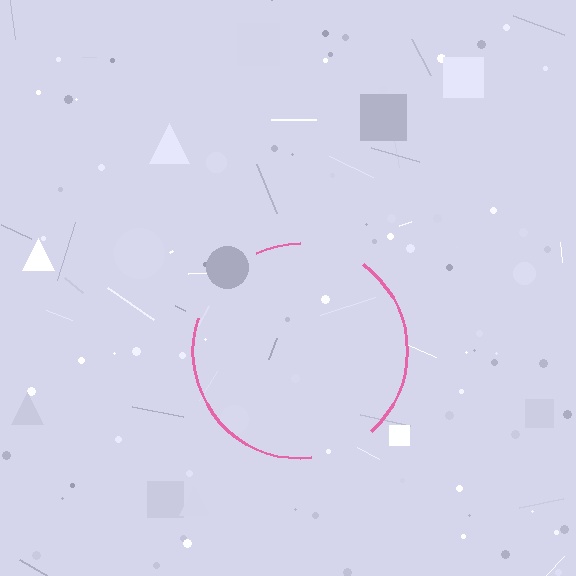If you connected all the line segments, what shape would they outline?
They would outline a circle.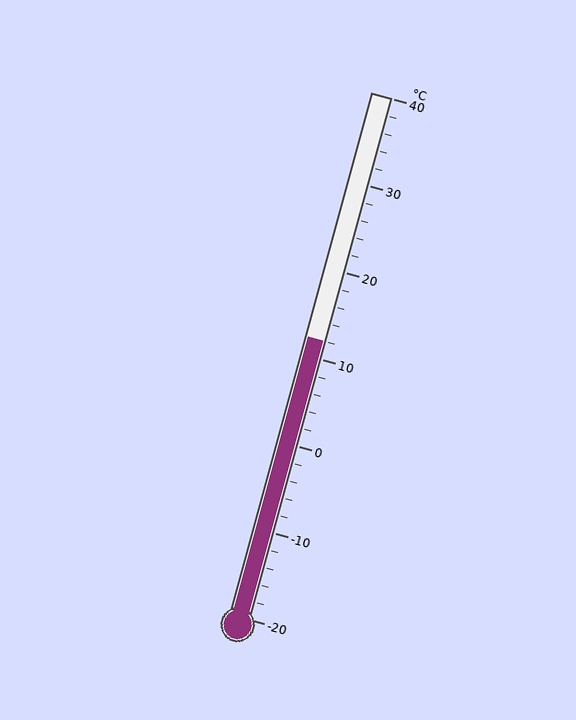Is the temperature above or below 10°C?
The temperature is above 10°C.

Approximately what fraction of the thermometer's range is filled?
The thermometer is filled to approximately 55% of its range.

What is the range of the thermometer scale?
The thermometer scale ranges from -20°C to 40°C.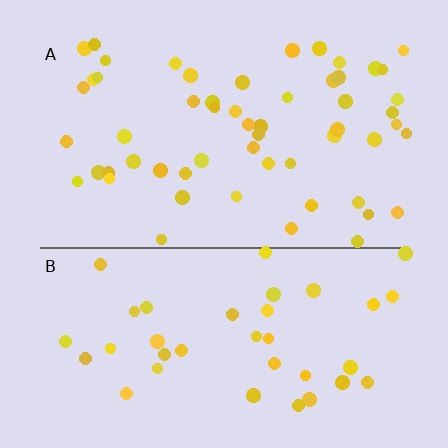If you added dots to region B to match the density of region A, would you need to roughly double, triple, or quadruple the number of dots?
Approximately double.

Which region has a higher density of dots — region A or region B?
A (the top).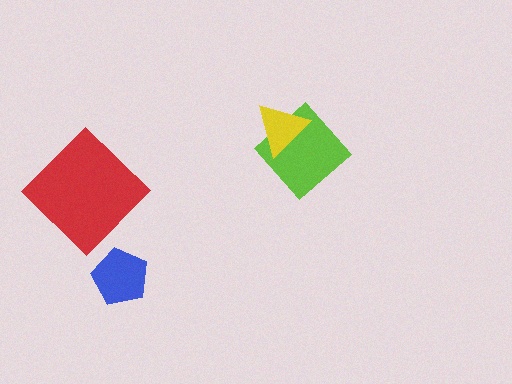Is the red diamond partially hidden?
No, no other shape covers it.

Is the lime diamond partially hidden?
Yes, it is partially covered by another shape.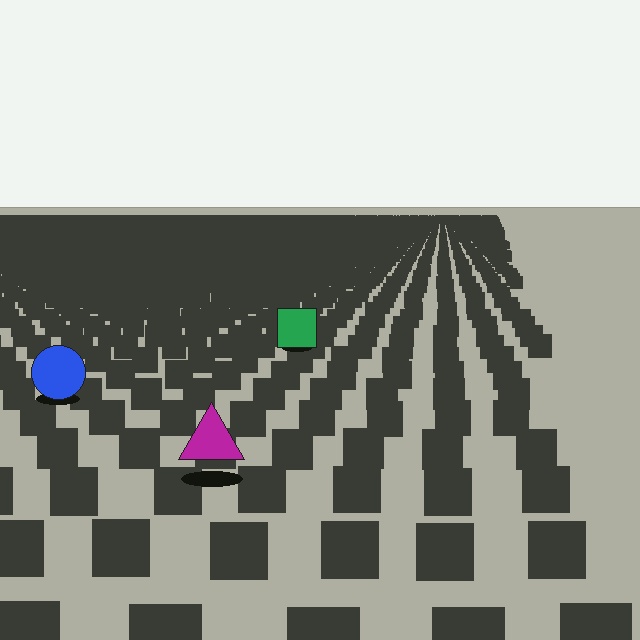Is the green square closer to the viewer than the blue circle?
No. The blue circle is closer — you can tell from the texture gradient: the ground texture is coarser near it.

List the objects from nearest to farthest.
From nearest to farthest: the magenta triangle, the blue circle, the green square.